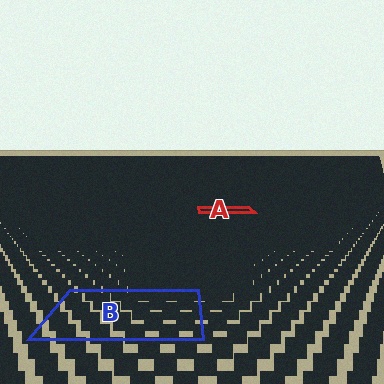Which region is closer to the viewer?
Region B is closer. The texture elements there are larger and more spread out.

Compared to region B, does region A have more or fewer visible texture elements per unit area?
Region A has more texture elements per unit area — they are packed more densely because it is farther away.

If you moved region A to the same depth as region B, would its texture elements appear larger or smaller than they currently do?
They would appear larger. At a closer depth, the same texture elements are projected at a bigger on-screen size.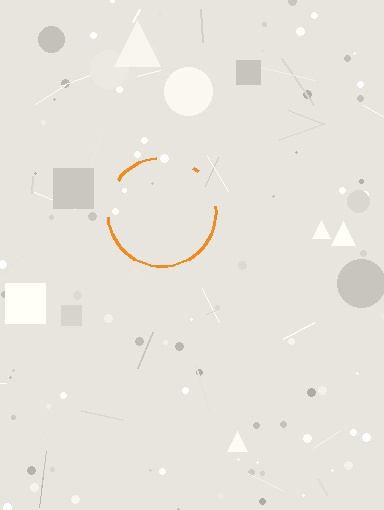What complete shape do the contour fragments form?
The contour fragments form a circle.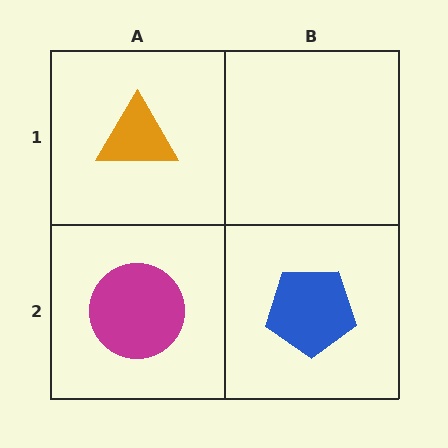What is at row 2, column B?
A blue pentagon.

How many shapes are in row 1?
1 shape.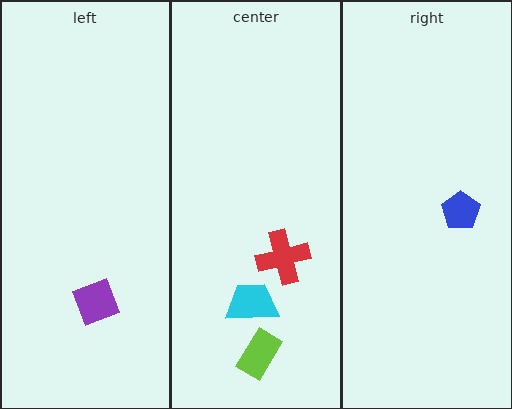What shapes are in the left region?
The purple diamond.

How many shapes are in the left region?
1.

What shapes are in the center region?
The lime rectangle, the cyan trapezoid, the red cross.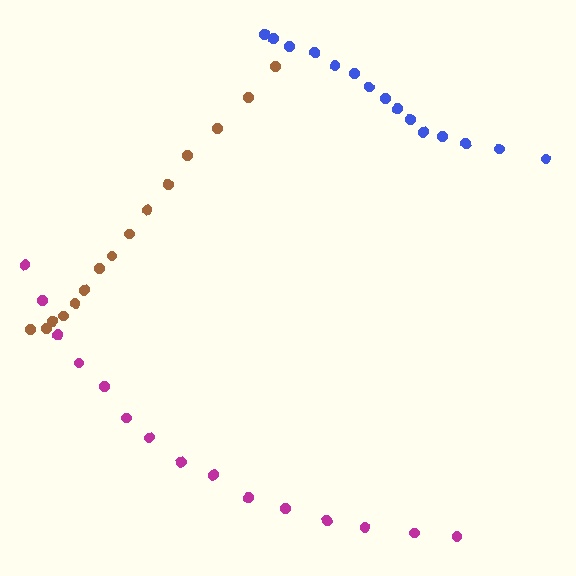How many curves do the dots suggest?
There are 3 distinct paths.